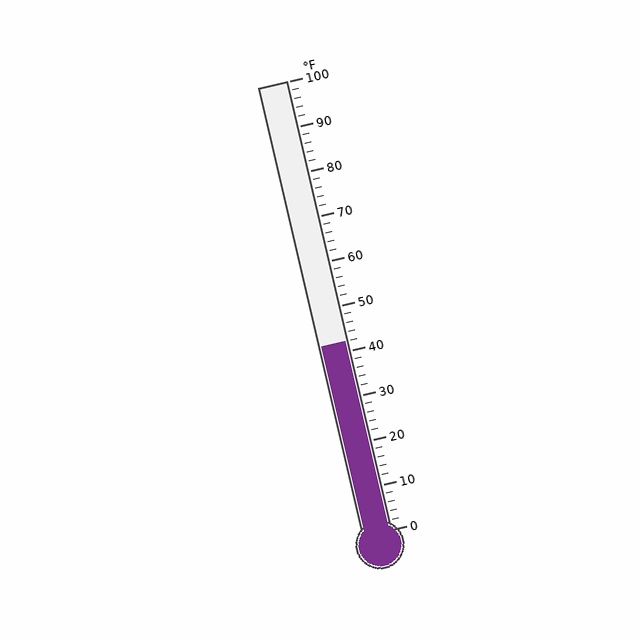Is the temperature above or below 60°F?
The temperature is below 60°F.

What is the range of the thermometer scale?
The thermometer scale ranges from 0°F to 100°F.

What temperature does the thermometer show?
The thermometer shows approximately 42°F.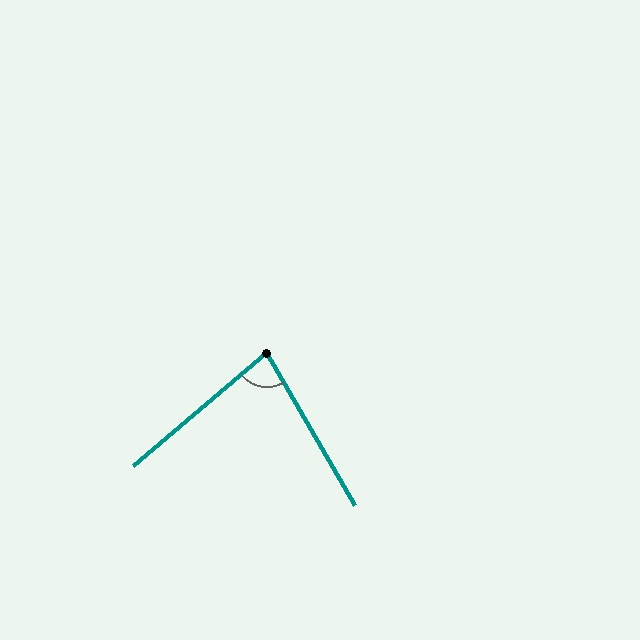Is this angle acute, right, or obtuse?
It is acute.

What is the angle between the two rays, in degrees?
Approximately 80 degrees.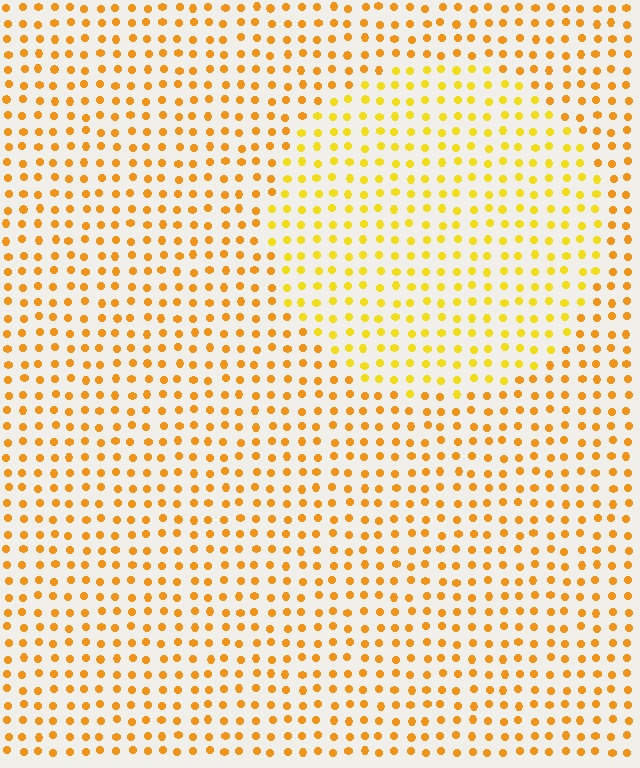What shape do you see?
I see a circle.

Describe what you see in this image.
The image is filled with small orange elements in a uniform arrangement. A circle-shaped region is visible where the elements are tinted to a slightly different hue, forming a subtle color boundary.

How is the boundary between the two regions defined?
The boundary is defined purely by a slight shift in hue (about 20 degrees). Spacing, size, and orientation are identical on both sides.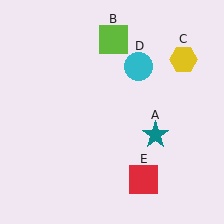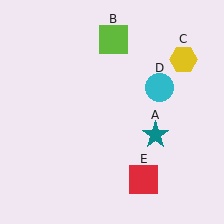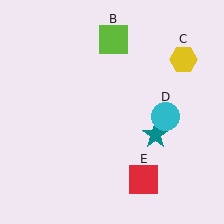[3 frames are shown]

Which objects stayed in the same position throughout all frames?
Teal star (object A) and lime square (object B) and yellow hexagon (object C) and red square (object E) remained stationary.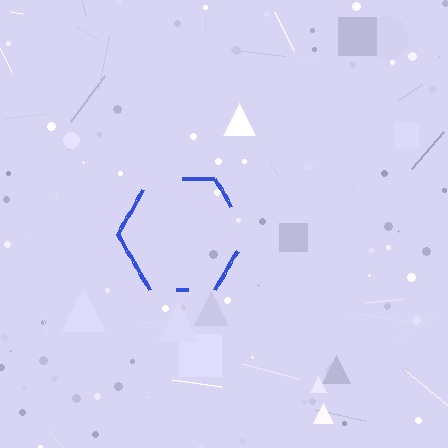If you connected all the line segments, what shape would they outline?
They would outline a hexagon.